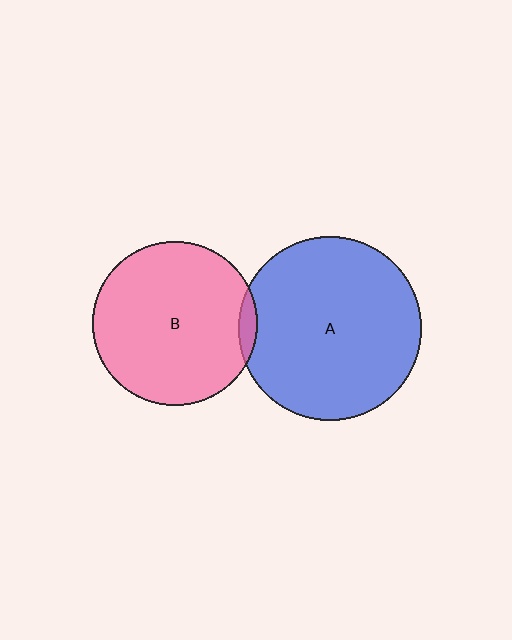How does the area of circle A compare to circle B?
Approximately 1.3 times.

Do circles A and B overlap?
Yes.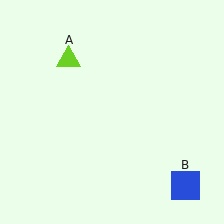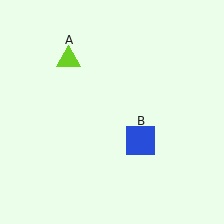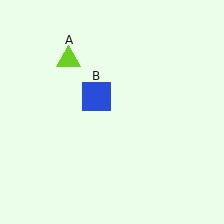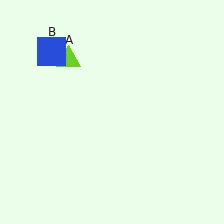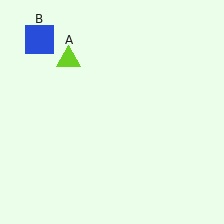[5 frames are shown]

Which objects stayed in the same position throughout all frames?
Lime triangle (object A) remained stationary.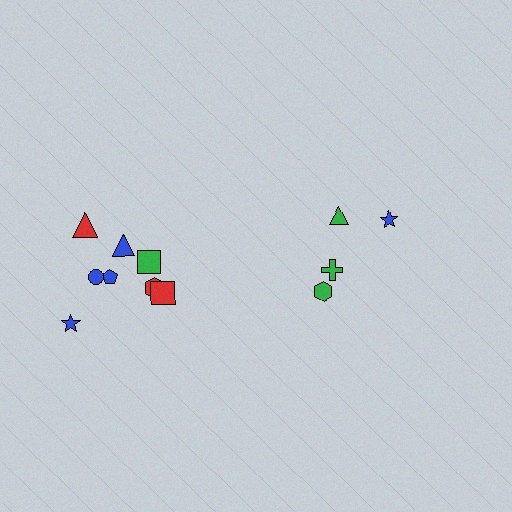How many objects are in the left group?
There are 8 objects.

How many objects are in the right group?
There are 4 objects.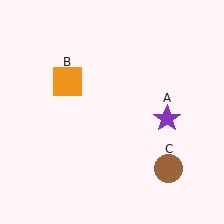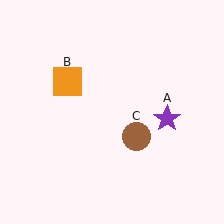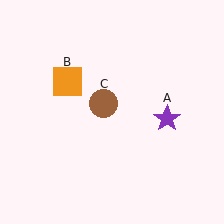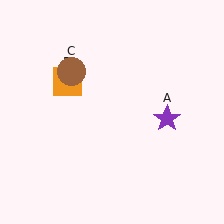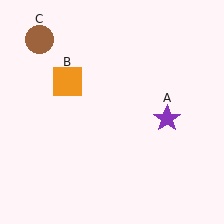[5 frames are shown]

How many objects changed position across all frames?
1 object changed position: brown circle (object C).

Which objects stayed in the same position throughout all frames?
Purple star (object A) and orange square (object B) remained stationary.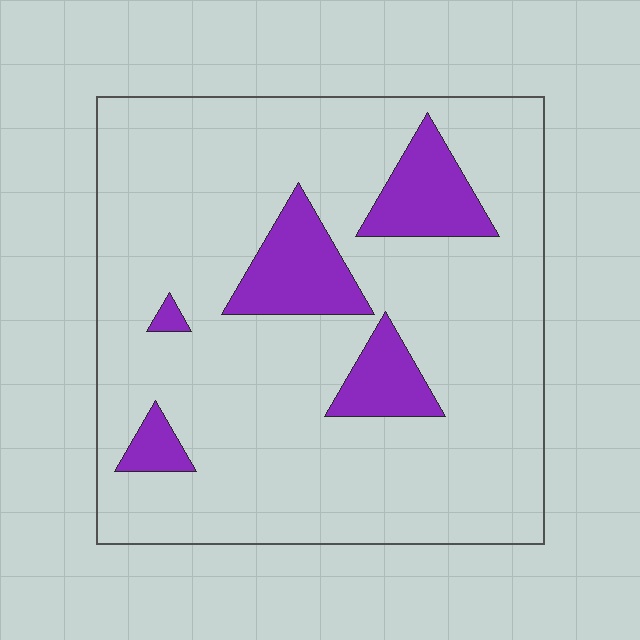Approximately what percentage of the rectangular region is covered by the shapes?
Approximately 15%.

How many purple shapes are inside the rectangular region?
5.